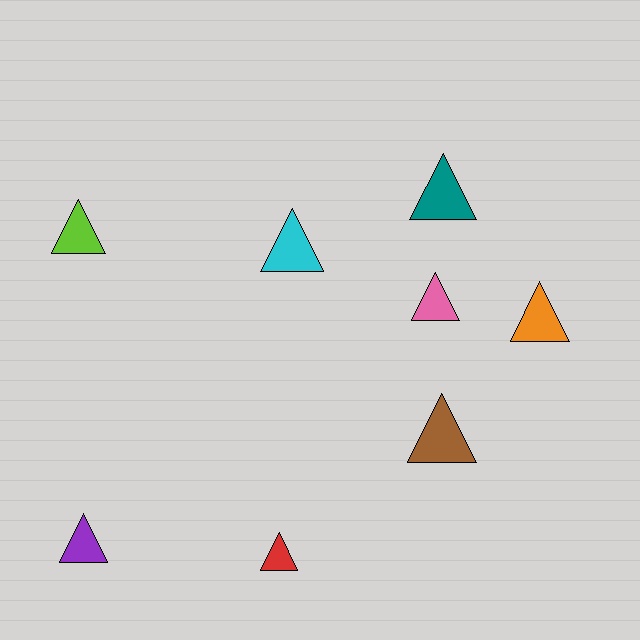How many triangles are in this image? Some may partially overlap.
There are 8 triangles.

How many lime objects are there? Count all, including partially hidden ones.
There is 1 lime object.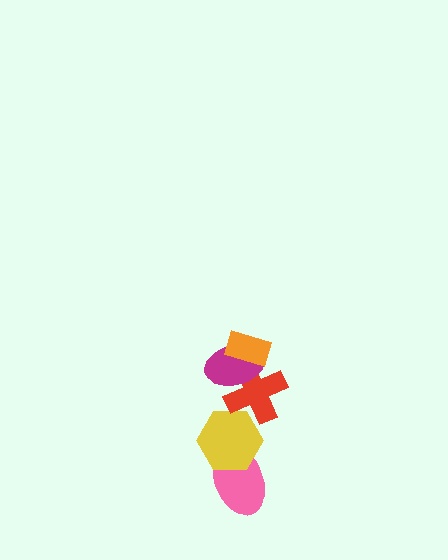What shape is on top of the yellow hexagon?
The red cross is on top of the yellow hexagon.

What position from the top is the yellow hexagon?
The yellow hexagon is 4th from the top.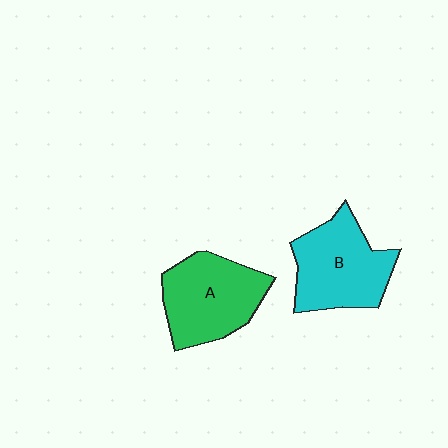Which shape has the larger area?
Shape B (cyan).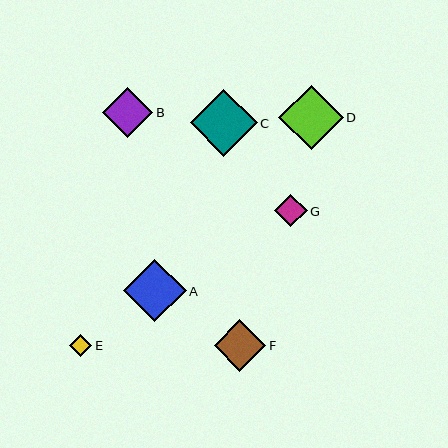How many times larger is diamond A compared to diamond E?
Diamond A is approximately 2.9 times the size of diamond E.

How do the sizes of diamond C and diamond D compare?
Diamond C and diamond D are approximately the same size.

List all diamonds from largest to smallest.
From largest to smallest: C, D, A, F, B, G, E.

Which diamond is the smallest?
Diamond E is the smallest with a size of approximately 22 pixels.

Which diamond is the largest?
Diamond C is the largest with a size of approximately 67 pixels.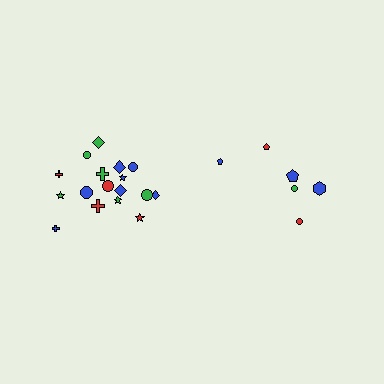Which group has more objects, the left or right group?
The left group.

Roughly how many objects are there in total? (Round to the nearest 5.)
Roughly 25 objects in total.